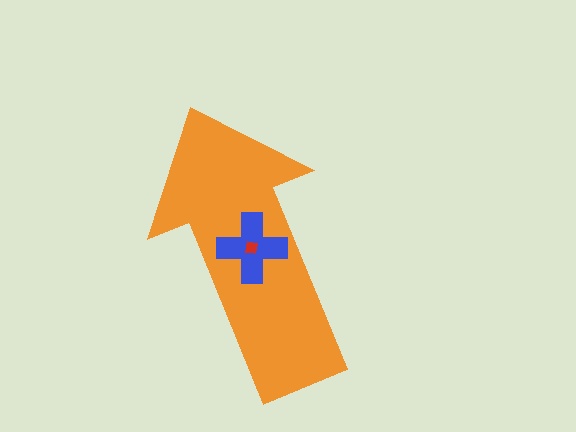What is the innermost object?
The red square.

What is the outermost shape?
The orange arrow.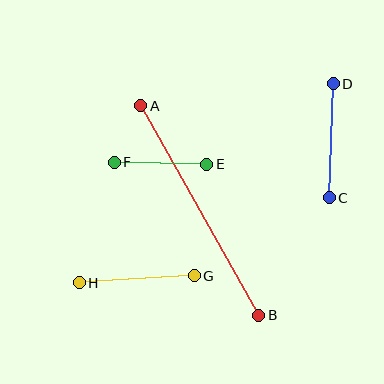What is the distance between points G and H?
The distance is approximately 115 pixels.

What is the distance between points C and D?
The distance is approximately 114 pixels.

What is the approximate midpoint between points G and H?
The midpoint is at approximately (137, 279) pixels.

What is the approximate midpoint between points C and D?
The midpoint is at approximately (331, 141) pixels.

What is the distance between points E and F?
The distance is approximately 92 pixels.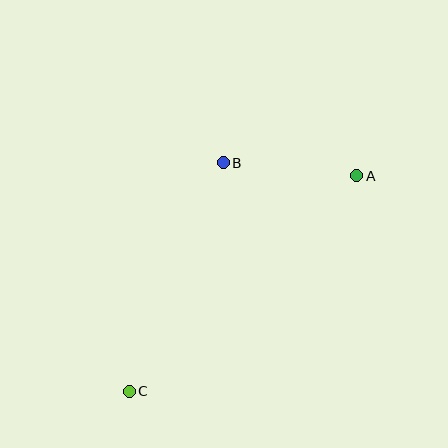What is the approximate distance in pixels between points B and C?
The distance between B and C is approximately 247 pixels.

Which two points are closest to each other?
Points A and B are closest to each other.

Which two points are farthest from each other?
Points A and C are farthest from each other.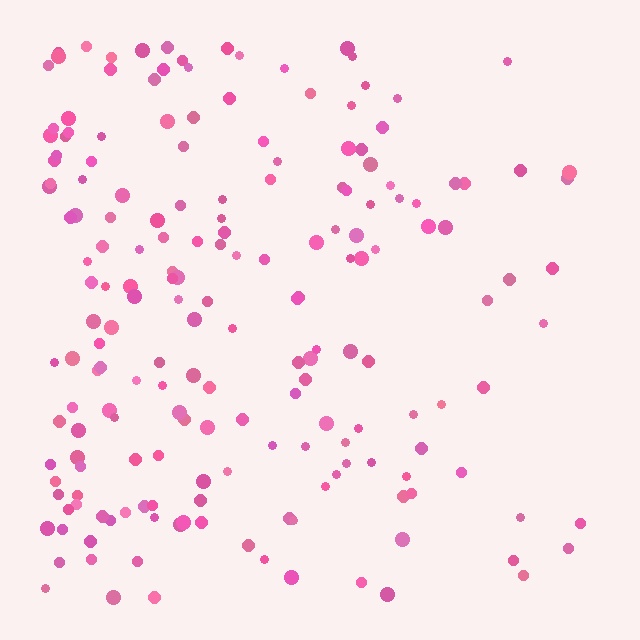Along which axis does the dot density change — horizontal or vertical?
Horizontal.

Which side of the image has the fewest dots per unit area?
The right.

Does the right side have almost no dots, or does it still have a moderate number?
Still a moderate number, just noticeably fewer than the left.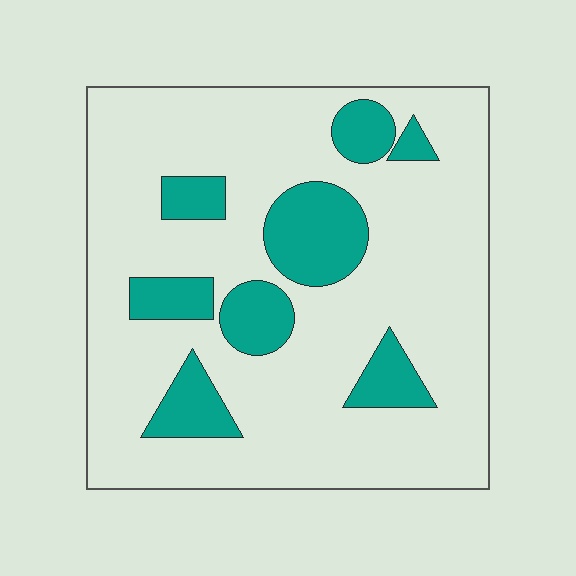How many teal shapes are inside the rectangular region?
8.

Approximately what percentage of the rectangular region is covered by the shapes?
Approximately 20%.